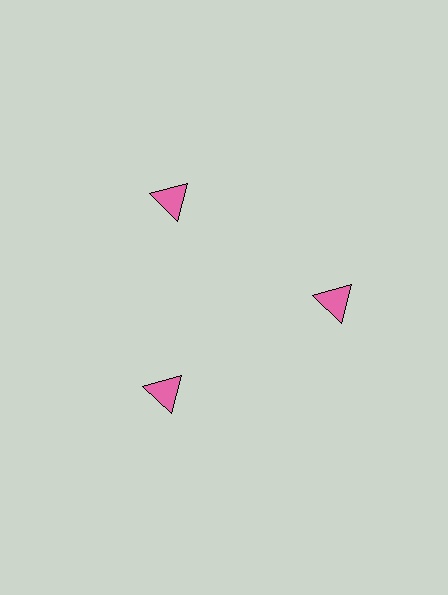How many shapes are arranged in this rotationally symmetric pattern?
There are 3 shapes, arranged in 3 groups of 1.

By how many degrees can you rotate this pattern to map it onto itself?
The pattern maps onto itself every 120 degrees of rotation.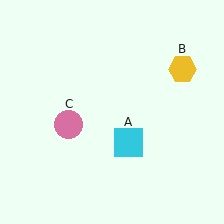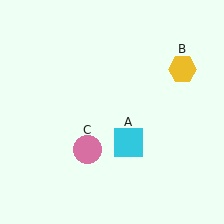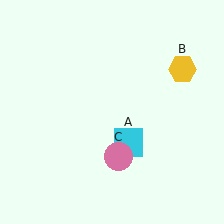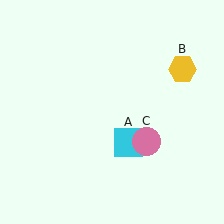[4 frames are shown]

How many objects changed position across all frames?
1 object changed position: pink circle (object C).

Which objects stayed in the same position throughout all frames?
Cyan square (object A) and yellow hexagon (object B) remained stationary.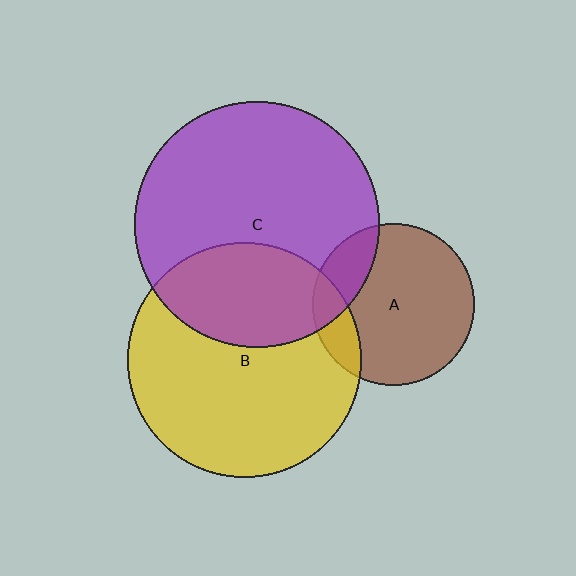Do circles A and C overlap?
Yes.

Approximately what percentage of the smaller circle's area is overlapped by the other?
Approximately 20%.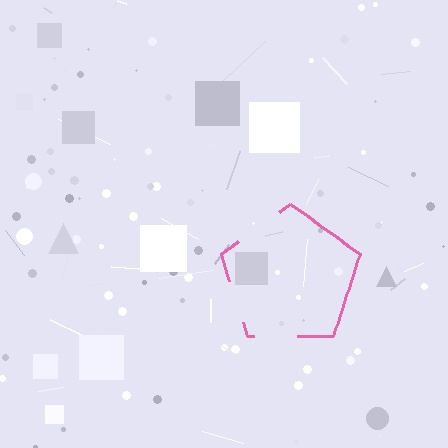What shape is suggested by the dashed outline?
The dashed outline suggests a pentagon.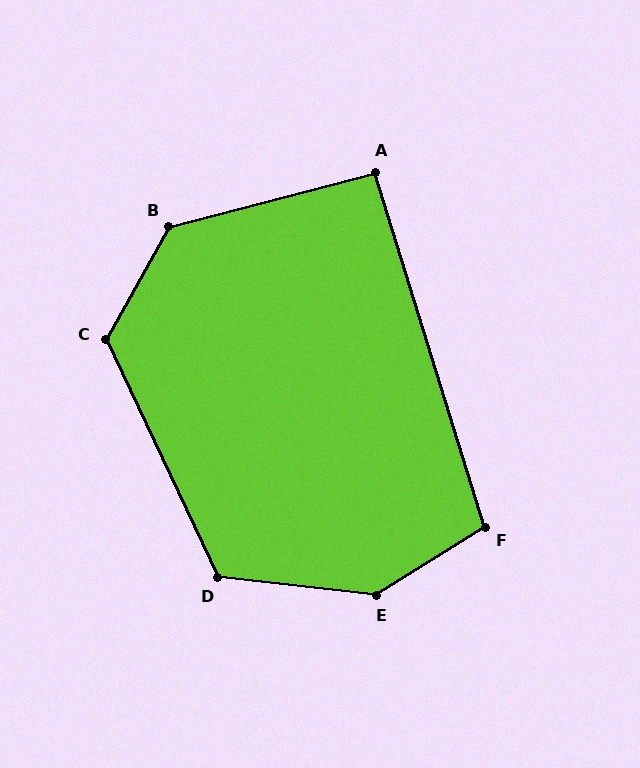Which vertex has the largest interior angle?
E, at approximately 141 degrees.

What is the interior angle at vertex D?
Approximately 122 degrees (obtuse).